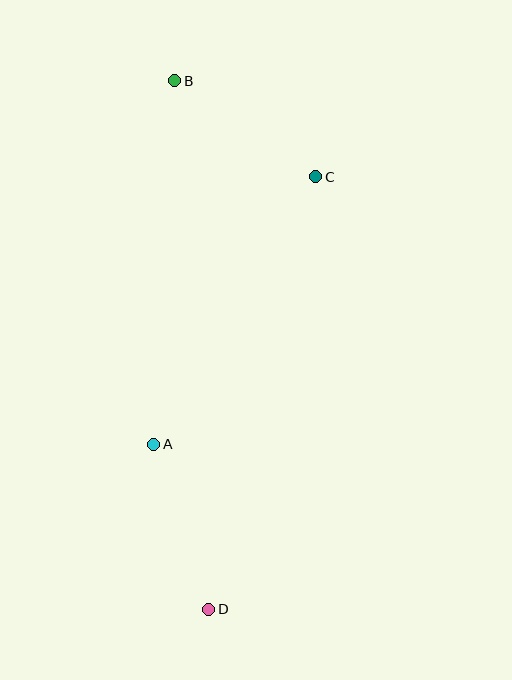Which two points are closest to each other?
Points B and C are closest to each other.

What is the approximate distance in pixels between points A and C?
The distance between A and C is approximately 313 pixels.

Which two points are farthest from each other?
Points B and D are farthest from each other.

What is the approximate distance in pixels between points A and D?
The distance between A and D is approximately 174 pixels.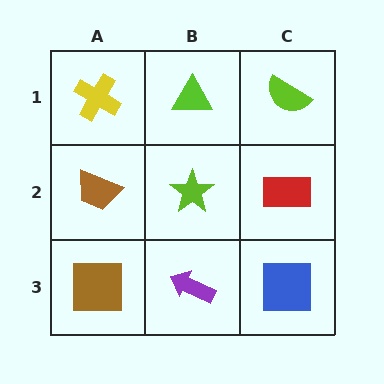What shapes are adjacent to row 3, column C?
A red rectangle (row 2, column C), a purple arrow (row 3, column B).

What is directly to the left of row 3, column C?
A purple arrow.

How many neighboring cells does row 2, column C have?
3.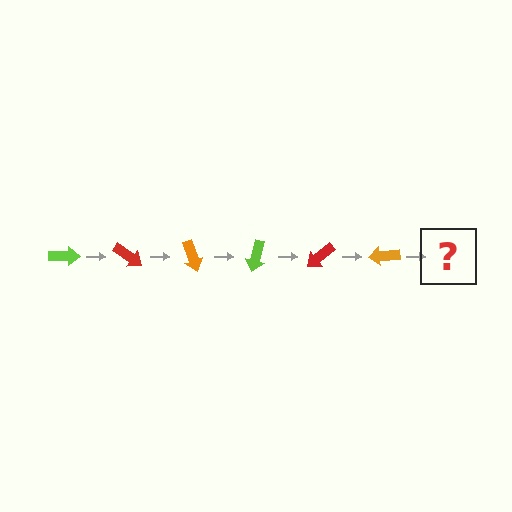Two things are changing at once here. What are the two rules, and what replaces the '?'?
The two rules are that it rotates 35 degrees each step and the color cycles through lime, red, and orange. The '?' should be a lime arrow, rotated 210 degrees from the start.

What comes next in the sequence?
The next element should be a lime arrow, rotated 210 degrees from the start.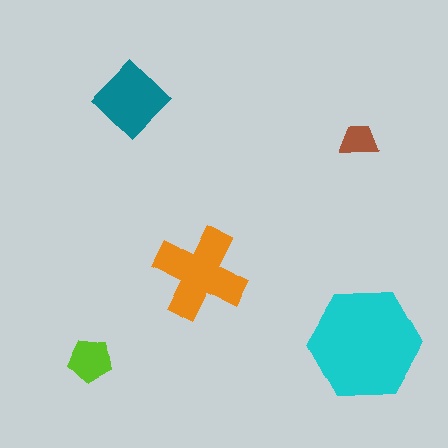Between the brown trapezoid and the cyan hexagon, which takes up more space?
The cyan hexagon.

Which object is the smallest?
The brown trapezoid.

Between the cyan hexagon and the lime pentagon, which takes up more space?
The cyan hexagon.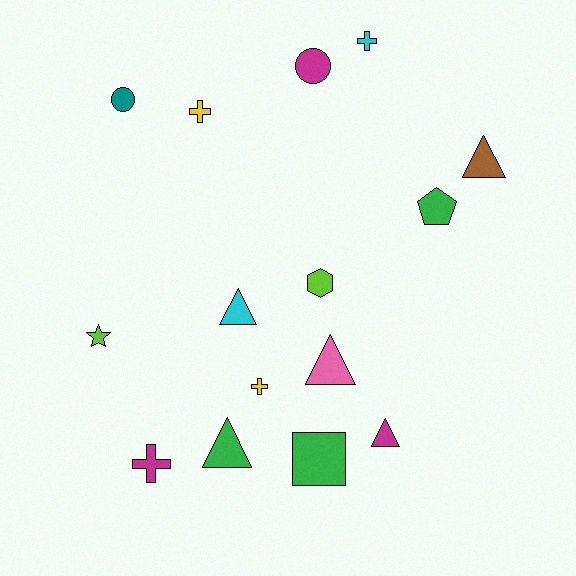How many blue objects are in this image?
There are no blue objects.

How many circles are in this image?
There are 2 circles.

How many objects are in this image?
There are 15 objects.